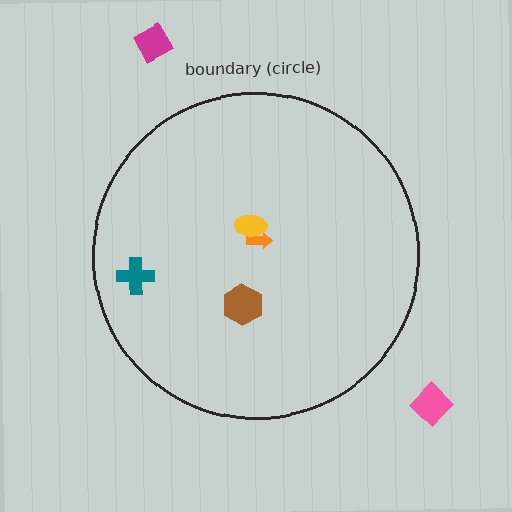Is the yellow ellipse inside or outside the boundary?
Inside.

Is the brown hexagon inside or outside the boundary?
Inside.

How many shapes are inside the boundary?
4 inside, 2 outside.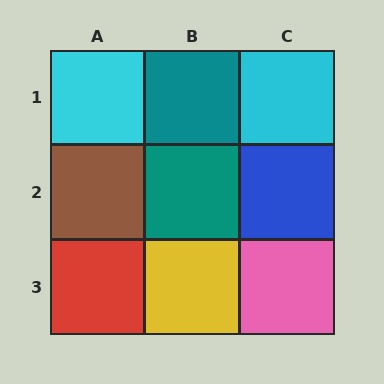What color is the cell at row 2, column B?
Teal.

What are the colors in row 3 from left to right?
Red, yellow, pink.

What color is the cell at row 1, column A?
Cyan.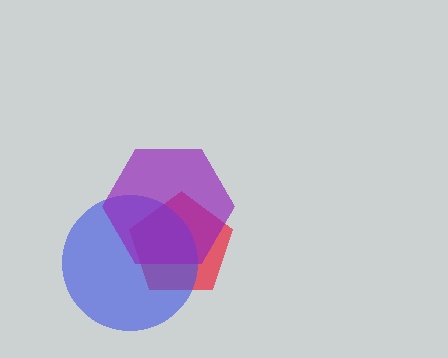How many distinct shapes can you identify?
There are 3 distinct shapes: a red pentagon, a blue circle, a purple hexagon.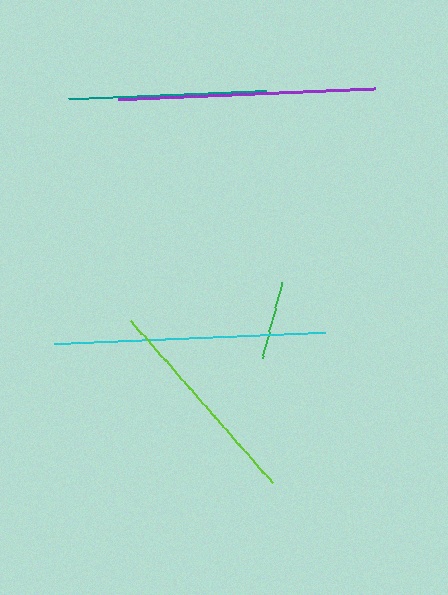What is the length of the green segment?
The green segment is approximately 80 pixels long.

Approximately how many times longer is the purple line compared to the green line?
The purple line is approximately 3.2 times the length of the green line.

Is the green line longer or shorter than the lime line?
The lime line is longer than the green line.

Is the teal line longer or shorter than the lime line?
The lime line is longer than the teal line.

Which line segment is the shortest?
The green line is the shortest at approximately 80 pixels.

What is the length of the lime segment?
The lime segment is approximately 215 pixels long.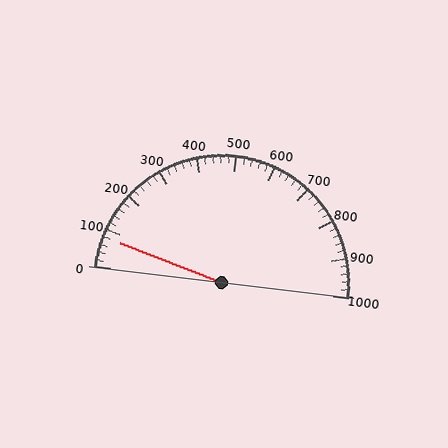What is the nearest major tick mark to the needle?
The nearest major tick mark is 100.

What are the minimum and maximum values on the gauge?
The gauge ranges from 0 to 1000.